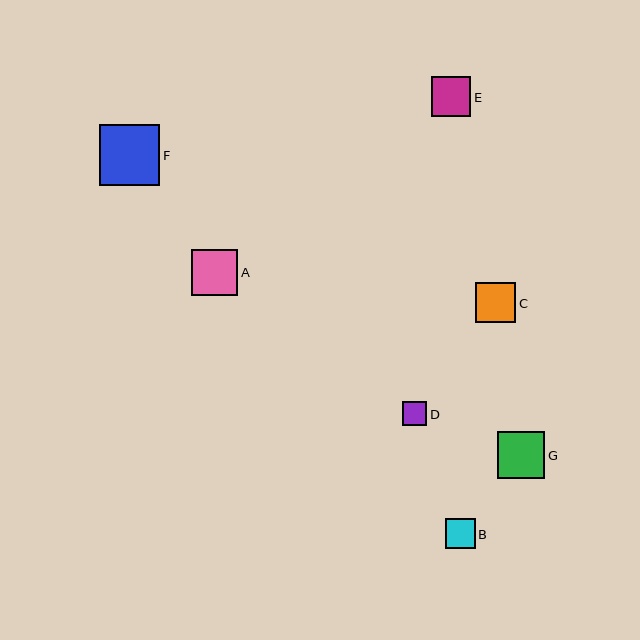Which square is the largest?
Square F is the largest with a size of approximately 60 pixels.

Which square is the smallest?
Square D is the smallest with a size of approximately 24 pixels.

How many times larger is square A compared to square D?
Square A is approximately 1.9 times the size of square D.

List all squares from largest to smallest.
From largest to smallest: F, G, A, C, E, B, D.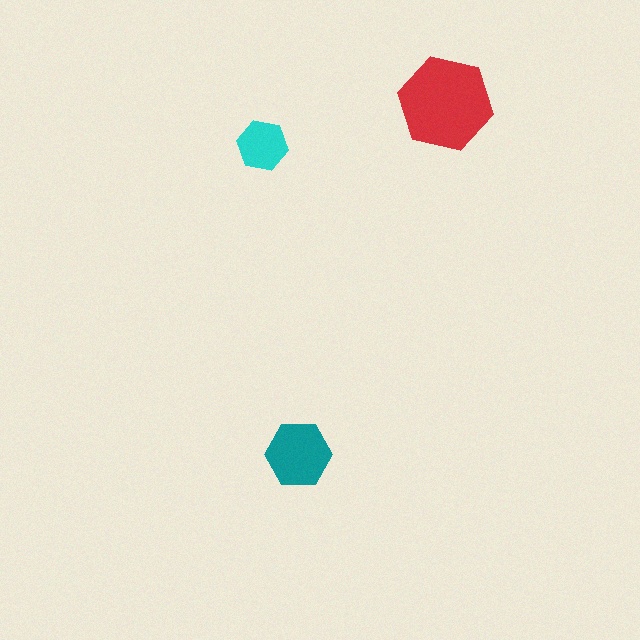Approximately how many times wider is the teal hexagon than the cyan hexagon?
About 1.5 times wider.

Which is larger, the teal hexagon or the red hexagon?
The red one.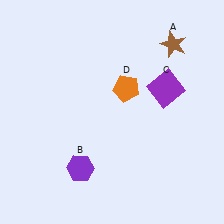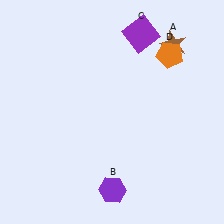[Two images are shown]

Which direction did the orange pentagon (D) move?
The orange pentagon (D) moved right.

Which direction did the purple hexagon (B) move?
The purple hexagon (B) moved right.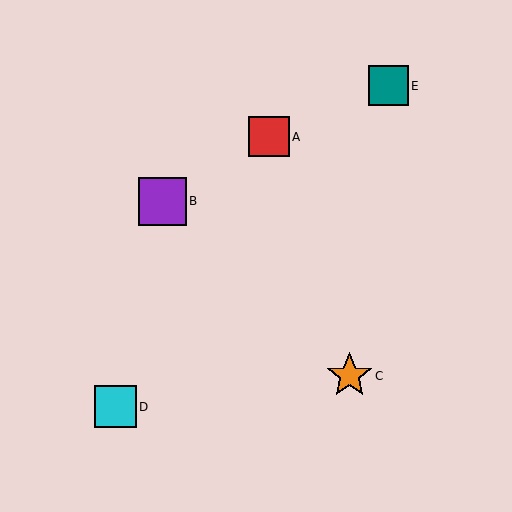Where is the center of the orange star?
The center of the orange star is at (350, 376).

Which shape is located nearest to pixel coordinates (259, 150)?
The red square (labeled A) at (269, 137) is nearest to that location.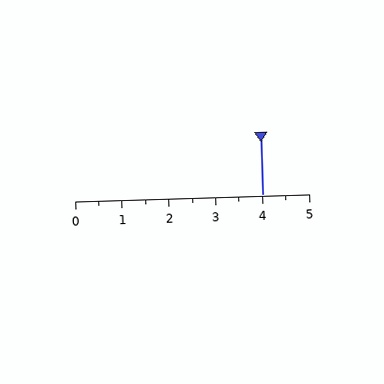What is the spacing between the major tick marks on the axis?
The major ticks are spaced 1 apart.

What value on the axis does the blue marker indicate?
The marker indicates approximately 4.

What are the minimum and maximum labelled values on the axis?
The axis runs from 0 to 5.